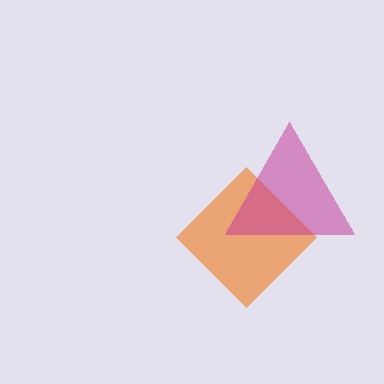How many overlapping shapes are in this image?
There are 2 overlapping shapes in the image.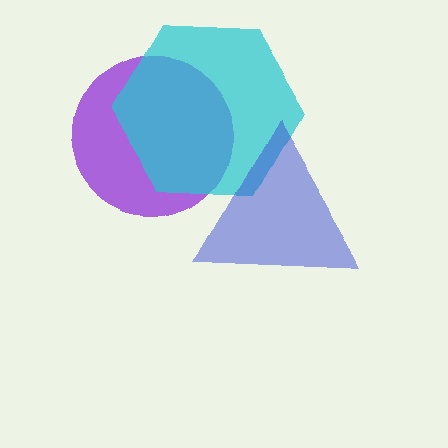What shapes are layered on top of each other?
The layered shapes are: a purple circle, a cyan hexagon, a blue triangle.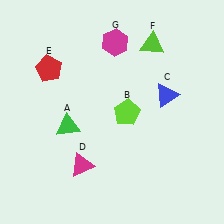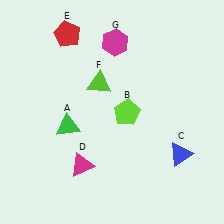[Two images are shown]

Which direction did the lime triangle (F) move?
The lime triangle (F) moved left.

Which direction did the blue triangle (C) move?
The blue triangle (C) moved down.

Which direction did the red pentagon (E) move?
The red pentagon (E) moved up.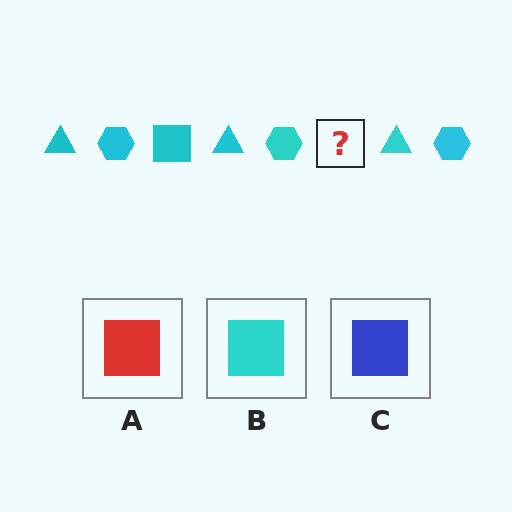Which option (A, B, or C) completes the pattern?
B.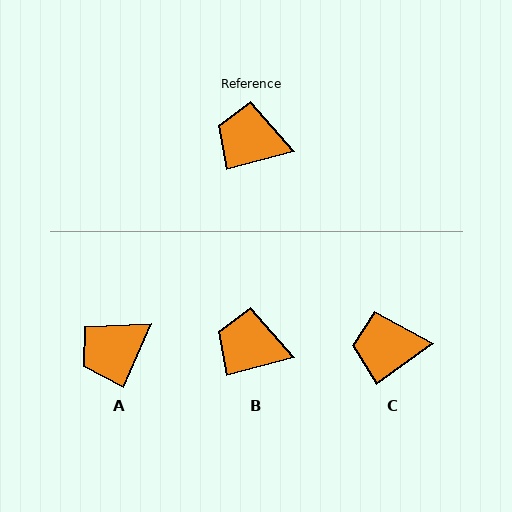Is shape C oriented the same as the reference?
No, it is off by about 21 degrees.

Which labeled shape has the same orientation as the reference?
B.